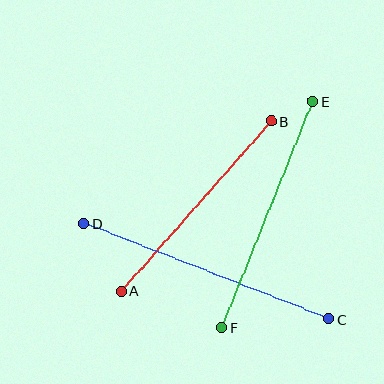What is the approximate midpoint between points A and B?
The midpoint is at approximately (196, 206) pixels.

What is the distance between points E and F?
The distance is approximately 244 pixels.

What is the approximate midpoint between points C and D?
The midpoint is at approximately (206, 271) pixels.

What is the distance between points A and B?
The distance is approximately 227 pixels.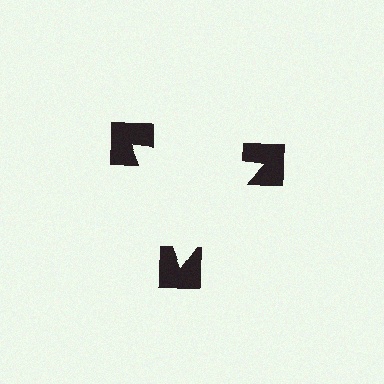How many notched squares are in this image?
There are 3 — one at each vertex of the illusory triangle.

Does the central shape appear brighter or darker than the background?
It typically appears slightly brighter than the background, even though no actual brightness change is drawn.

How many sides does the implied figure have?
3 sides.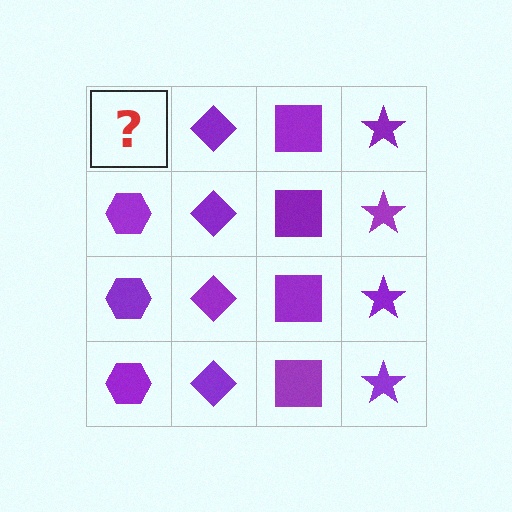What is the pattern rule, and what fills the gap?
The rule is that each column has a consistent shape. The gap should be filled with a purple hexagon.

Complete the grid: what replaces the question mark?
The question mark should be replaced with a purple hexagon.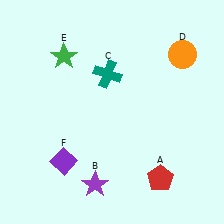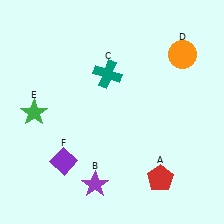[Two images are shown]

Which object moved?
The green star (E) moved down.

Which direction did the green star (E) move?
The green star (E) moved down.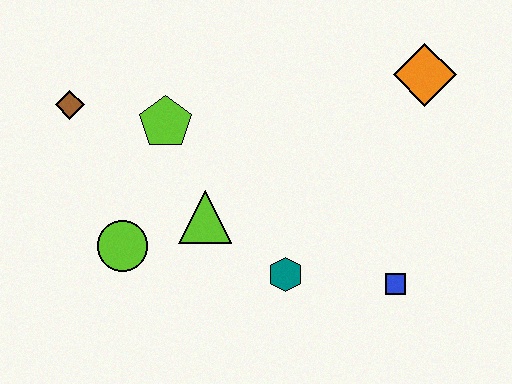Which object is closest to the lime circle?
The lime triangle is closest to the lime circle.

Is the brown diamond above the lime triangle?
Yes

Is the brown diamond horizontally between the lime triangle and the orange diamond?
No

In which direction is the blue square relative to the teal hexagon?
The blue square is to the right of the teal hexagon.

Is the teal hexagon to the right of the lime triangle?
Yes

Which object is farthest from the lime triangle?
The orange diamond is farthest from the lime triangle.